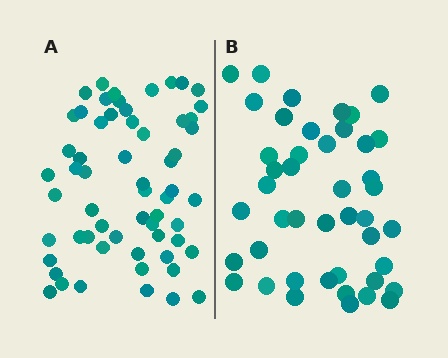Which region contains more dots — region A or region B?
Region A (the left region) has more dots.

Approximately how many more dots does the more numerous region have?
Region A has approximately 15 more dots than region B.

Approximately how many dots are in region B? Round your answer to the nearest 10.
About 40 dots. (The exact count is 44, which rounds to 40.)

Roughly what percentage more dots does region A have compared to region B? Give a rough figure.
About 35% more.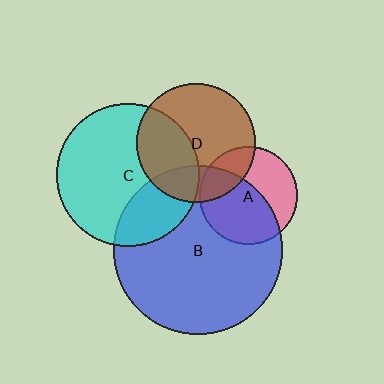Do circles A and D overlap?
Yes.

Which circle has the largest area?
Circle B (blue).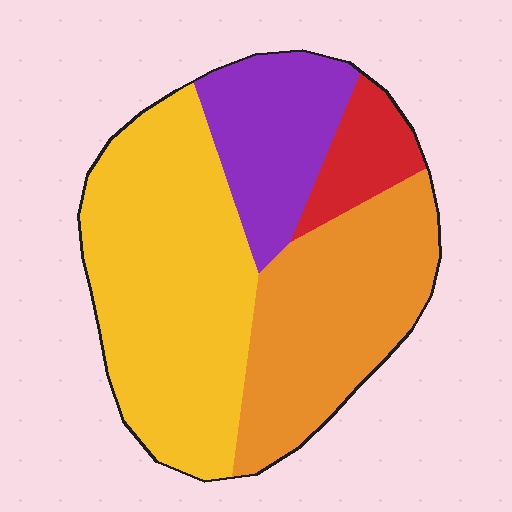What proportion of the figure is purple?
Purple covers 18% of the figure.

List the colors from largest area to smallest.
From largest to smallest: yellow, orange, purple, red.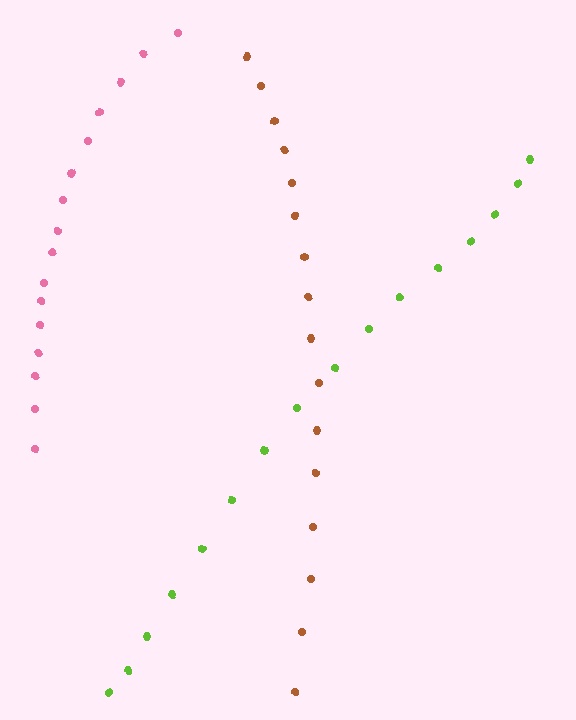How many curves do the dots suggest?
There are 3 distinct paths.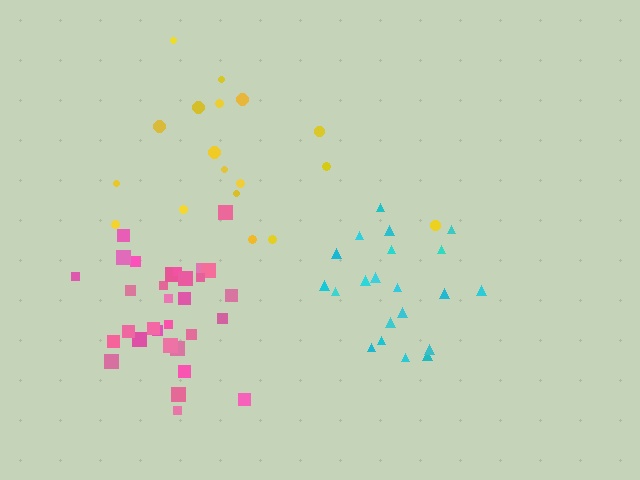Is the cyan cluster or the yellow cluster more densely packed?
Cyan.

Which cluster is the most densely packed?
Pink.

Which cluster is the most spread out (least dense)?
Yellow.